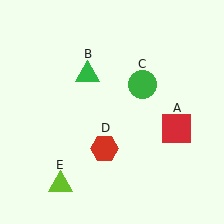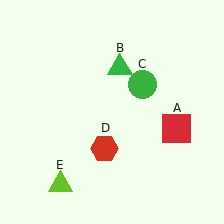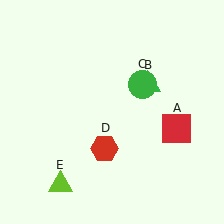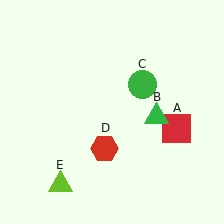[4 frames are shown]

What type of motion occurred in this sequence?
The green triangle (object B) rotated clockwise around the center of the scene.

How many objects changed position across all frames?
1 object changed position: green triangle (object B).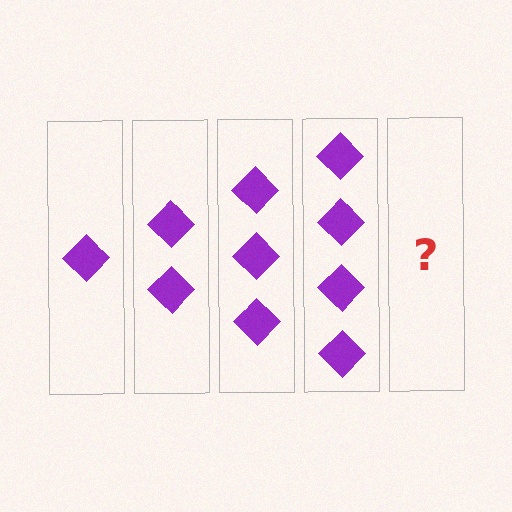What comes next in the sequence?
The next element should be 5 diamonds.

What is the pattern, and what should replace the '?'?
The pattern is that each step adds one more diamond. The '?' should be 5 diamonds.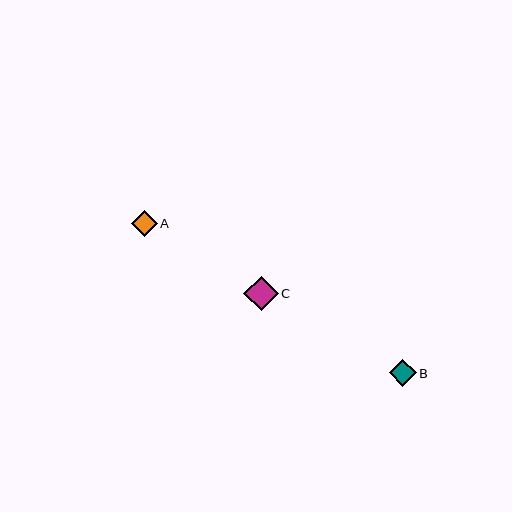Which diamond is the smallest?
Diamond A is the smallest with a size of approximately 26 pixels.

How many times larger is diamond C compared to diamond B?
Diamond C is approximately 1.3 times the size of diamond B.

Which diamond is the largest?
Diamond C is the largest with a size of approximately 35 pixels.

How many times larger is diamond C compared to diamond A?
Diamond C is approximately 1.4 times the size of diamond A.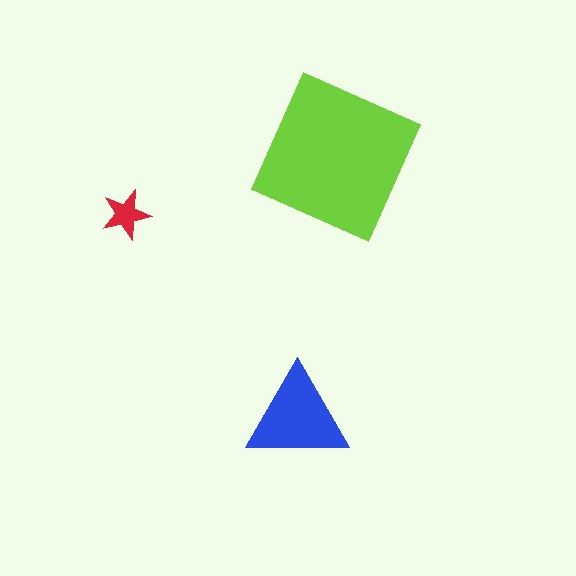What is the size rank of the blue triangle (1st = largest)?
2nd.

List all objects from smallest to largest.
The red star, the blue triangle, the lime square.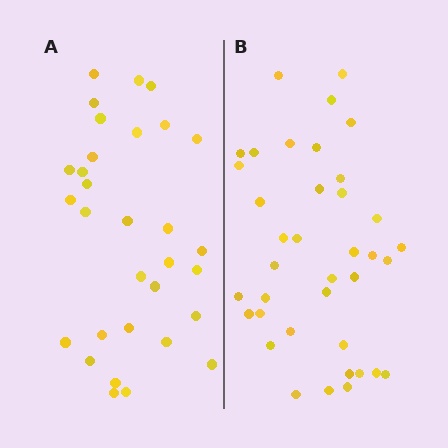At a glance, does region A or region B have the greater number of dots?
Region B (the right region) has more dots.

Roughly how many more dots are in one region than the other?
Region B has roughly 8 or so more dots than region A.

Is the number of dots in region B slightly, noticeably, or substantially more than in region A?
Region B has only slightly more — the two regions are fairly close. The ratio is roughly 1.2 to 1.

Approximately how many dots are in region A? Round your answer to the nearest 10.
About 30 dots. (The exact count is 31, which rounds to 30.)